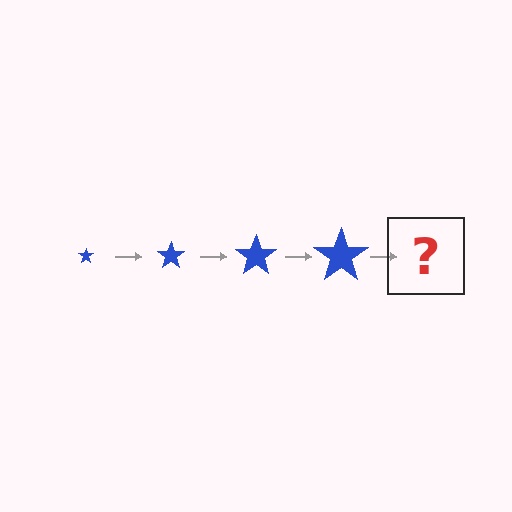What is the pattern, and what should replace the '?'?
The pattern is that the star gets progressively larger each step. The '?' should be a blue star, larger than the previous one.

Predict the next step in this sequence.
The next step is a blue star, larger than the previous one.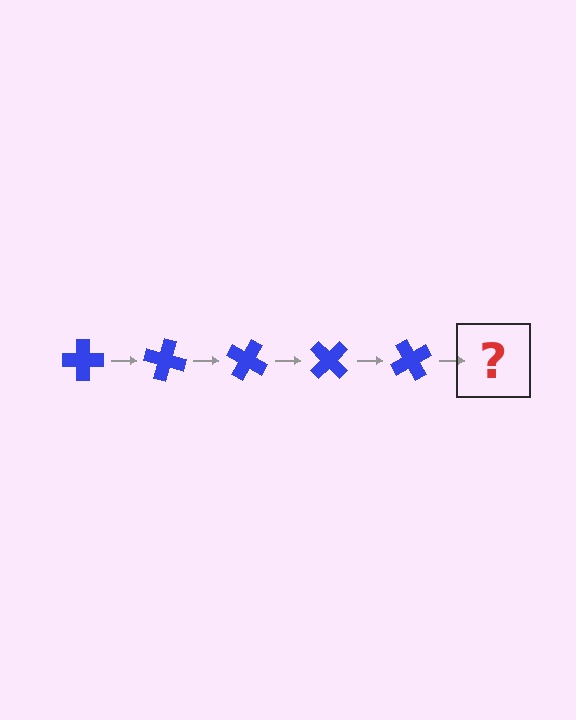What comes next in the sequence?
The next element should be a blue cross rotated 75 degrees.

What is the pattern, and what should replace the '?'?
The pattern is that the cross rotates 15 degrees each step. The '?' should be a blue cross rotated 75 degrees.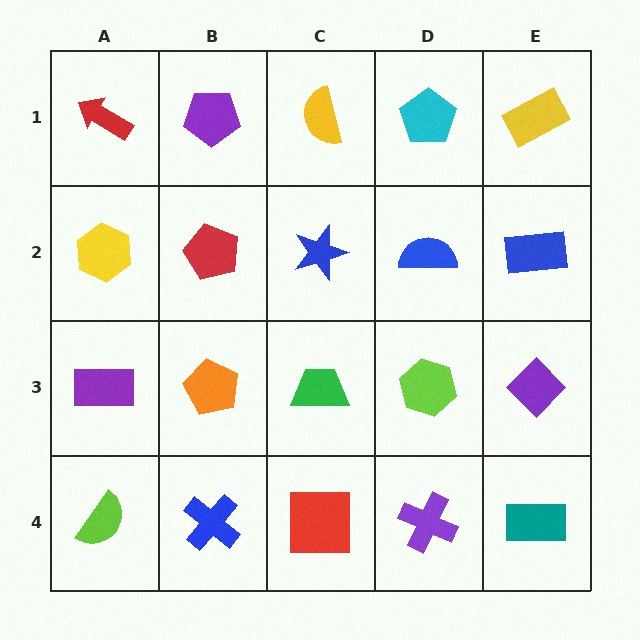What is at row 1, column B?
A purple pentagon.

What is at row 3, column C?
A green trapezoid.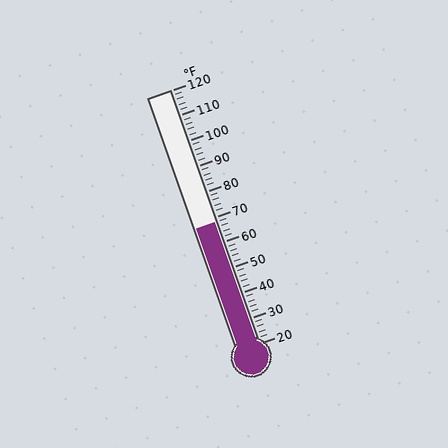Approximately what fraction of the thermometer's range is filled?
The thermometer is filled to approximately 50% of its range.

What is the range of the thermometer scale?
The thermometer scale ranges from 20°F to 120°F.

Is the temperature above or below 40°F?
The temperature is above 40°F.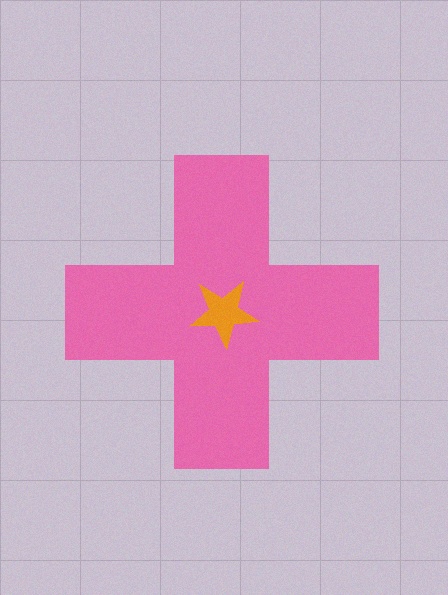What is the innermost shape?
The orange star.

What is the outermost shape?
The pink cross.